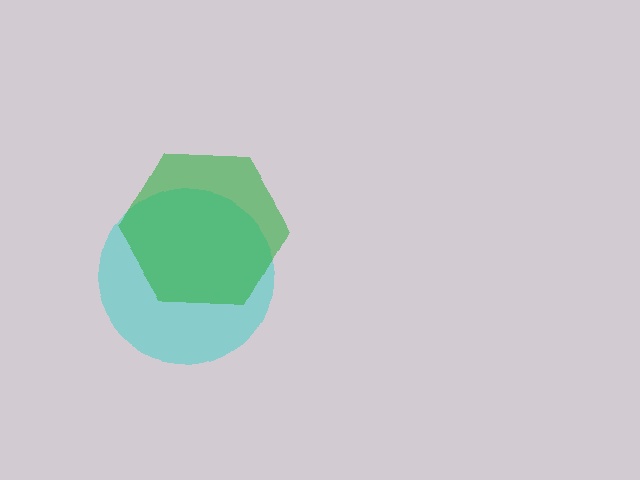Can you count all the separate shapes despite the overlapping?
Yes, there are 2 separate shapes.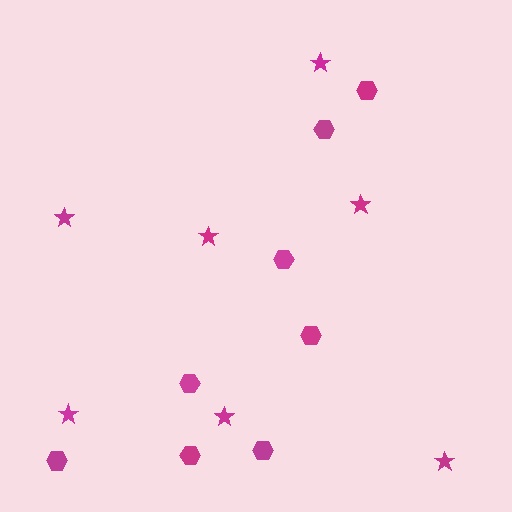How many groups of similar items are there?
There are 2 groups: one group of hexagons (8) and one group of stars (7).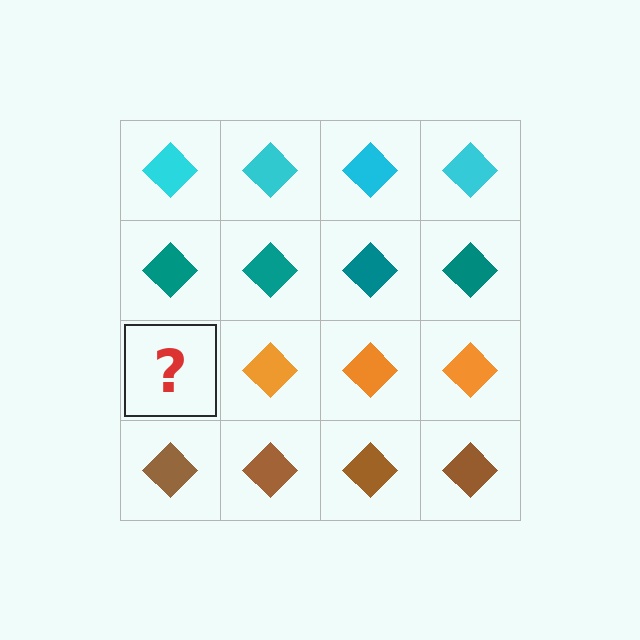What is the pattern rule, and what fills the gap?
The rule is that each row has a consistent color. The gap should be filled with an orange diamond.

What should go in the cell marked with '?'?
The missing cell should contain an orange diamond.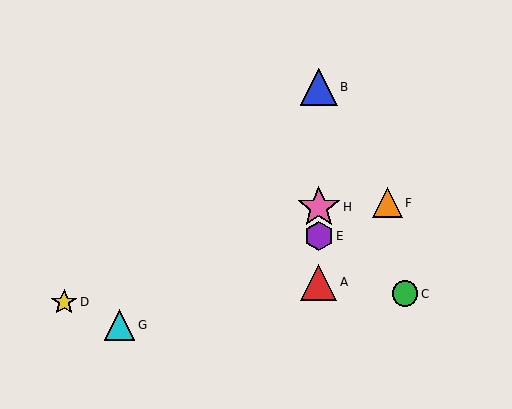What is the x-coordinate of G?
Object G is at x≈119.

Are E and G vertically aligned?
No, E is at x≈319 and G is at x≈119.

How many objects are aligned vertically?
4 objects (A, B, E, H) are aligned vertically.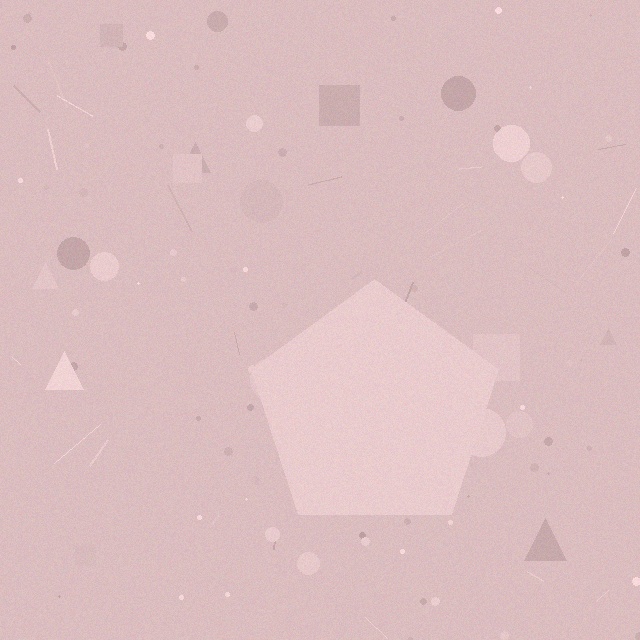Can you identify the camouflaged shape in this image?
The camouflaged shape is a pentagon.